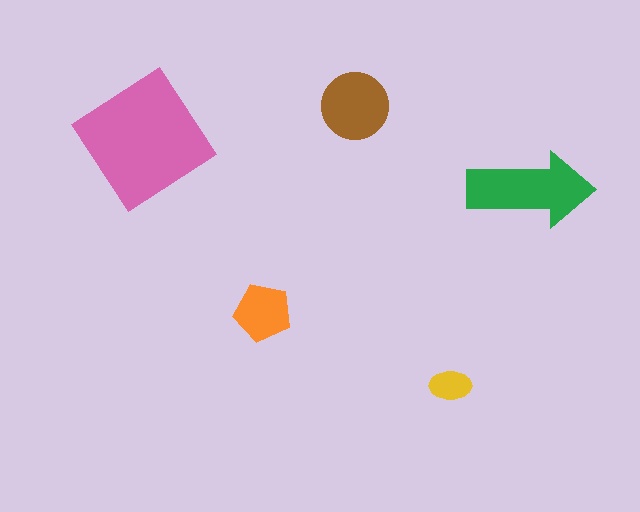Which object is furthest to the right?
The green arrow is rightmost.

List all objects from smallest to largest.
The yellow ellipse, the orange pentagon, the brown circle, the green arrow, the pink diamond.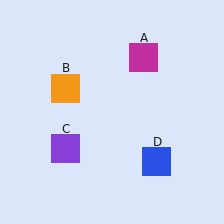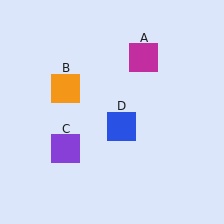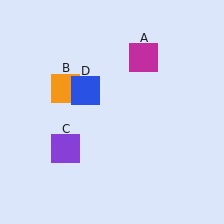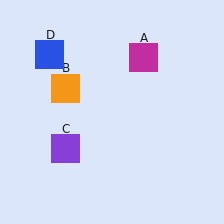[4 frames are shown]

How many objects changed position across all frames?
1 object changed position: blue square (object D).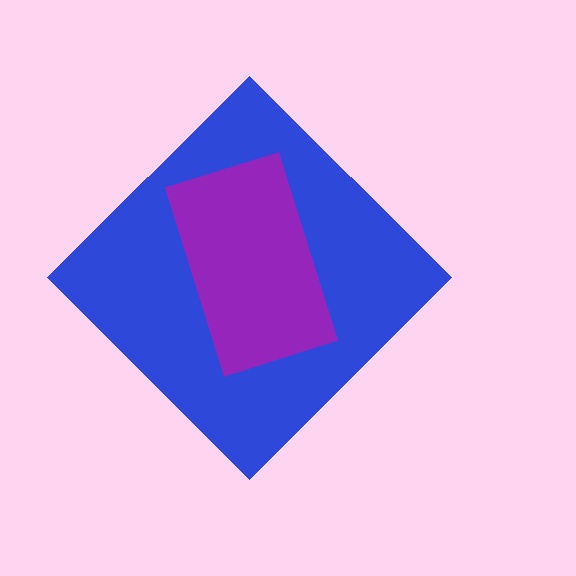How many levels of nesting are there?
2.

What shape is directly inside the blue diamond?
The purple rectangle.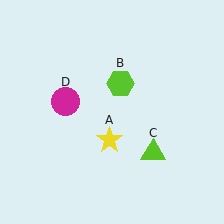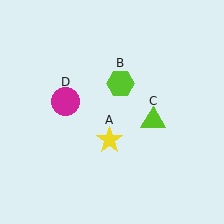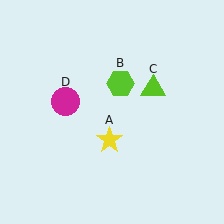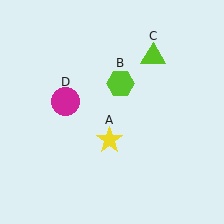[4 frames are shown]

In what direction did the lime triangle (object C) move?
The lime triangle (object C) moved up.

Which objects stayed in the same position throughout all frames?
Yellow star (object A) and lime hexagon (object B) and magenta circle (object D) remained stationary.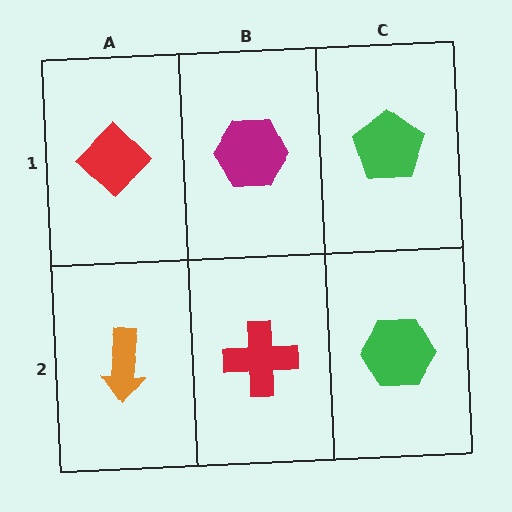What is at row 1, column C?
A green pentagon.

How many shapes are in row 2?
3 shapes.